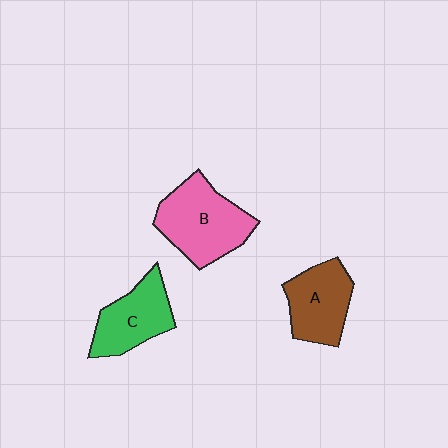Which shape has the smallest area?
Shape C (green).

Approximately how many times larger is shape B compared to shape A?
Approximately 1.3 times.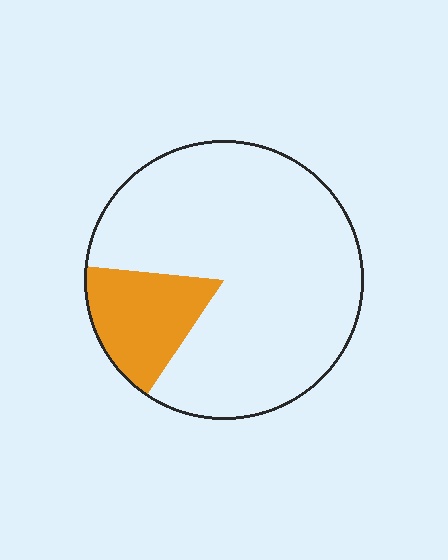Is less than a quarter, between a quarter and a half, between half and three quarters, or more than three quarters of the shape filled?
Less than a quarter.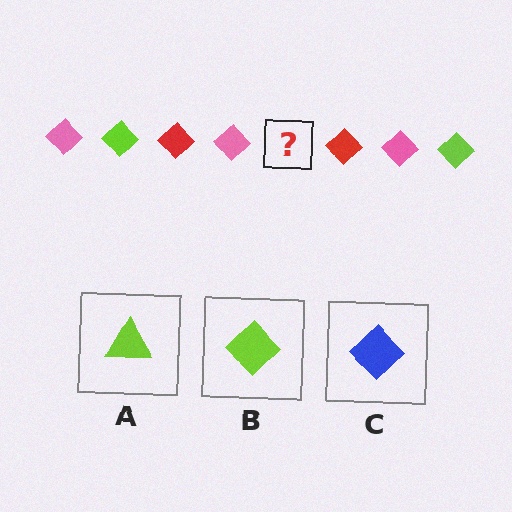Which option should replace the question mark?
Option B.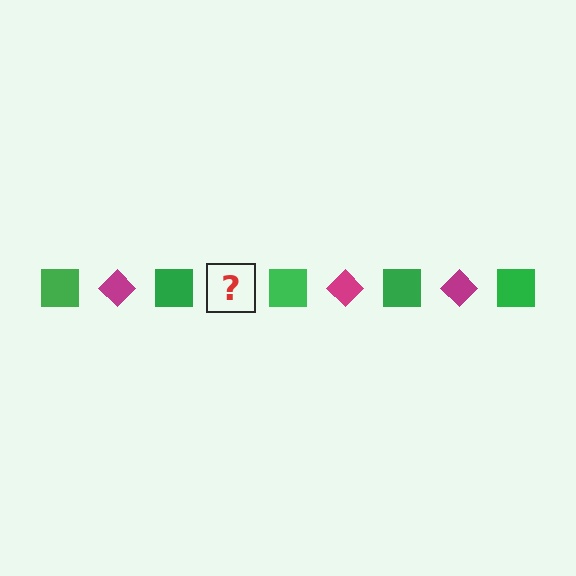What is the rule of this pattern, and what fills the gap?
The rule is that the pattern alternates between green square and magenta diamond. The gap should be filled with a magenta diamond.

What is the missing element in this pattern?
The missing element is a magenta diamond.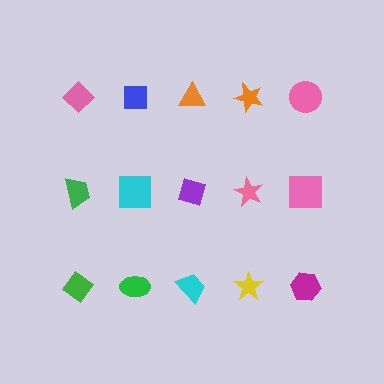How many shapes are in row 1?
5 shapes.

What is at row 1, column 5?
A pink circle.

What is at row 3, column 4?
A yellow star.